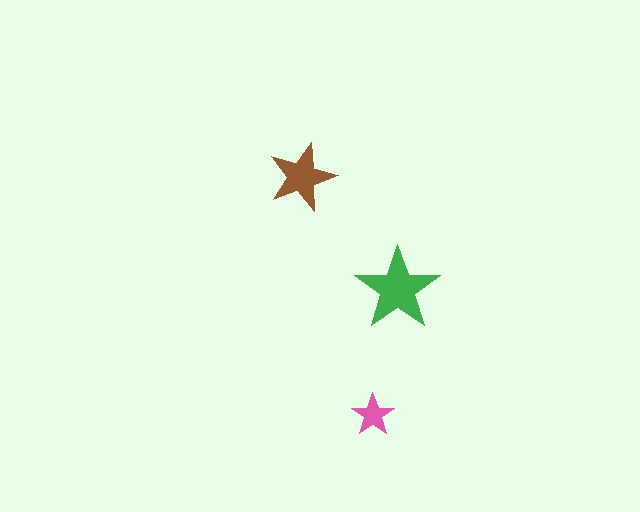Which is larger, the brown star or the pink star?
The brown one.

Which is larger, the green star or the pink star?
The green one.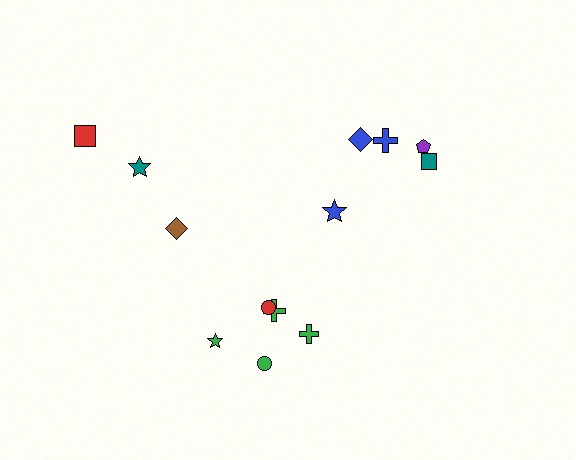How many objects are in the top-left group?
There are 3 objects.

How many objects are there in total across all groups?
There are 13 objects.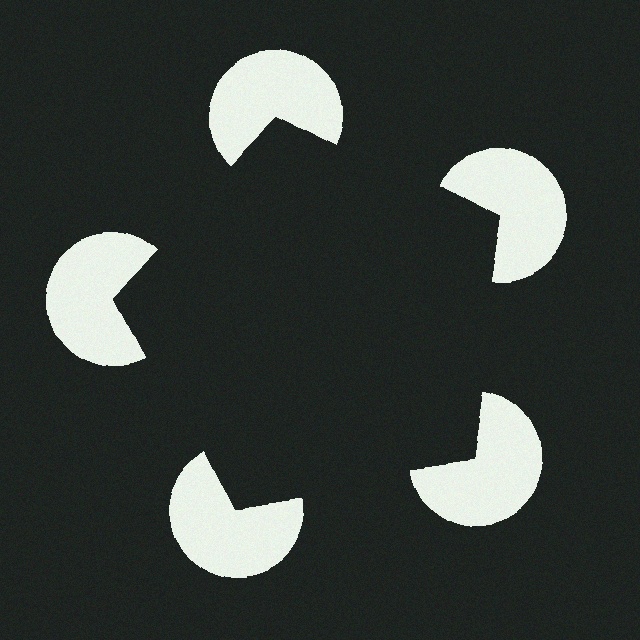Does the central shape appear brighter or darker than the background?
It typically appears slightly darker than the background, even though no actual brightness change is drawn.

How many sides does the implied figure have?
5 sides.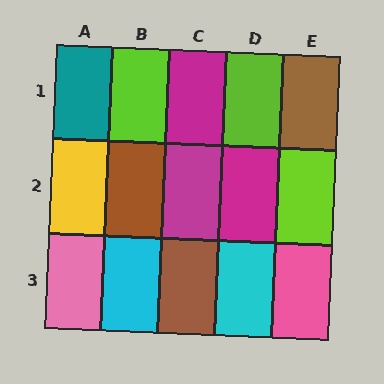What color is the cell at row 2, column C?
Magenta.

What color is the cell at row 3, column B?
Cyan.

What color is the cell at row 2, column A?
Yellow.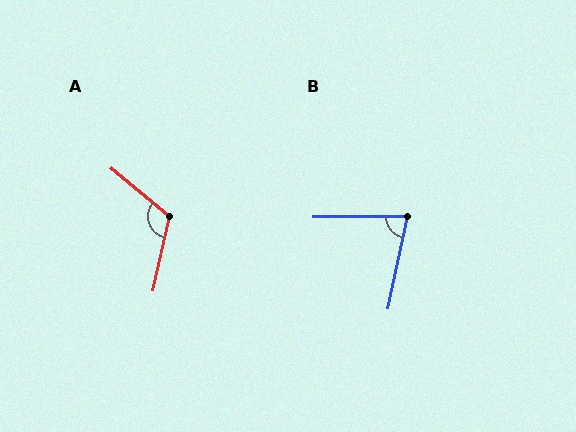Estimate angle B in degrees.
Approximately 78 degrees.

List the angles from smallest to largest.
B (78°), A (117°).